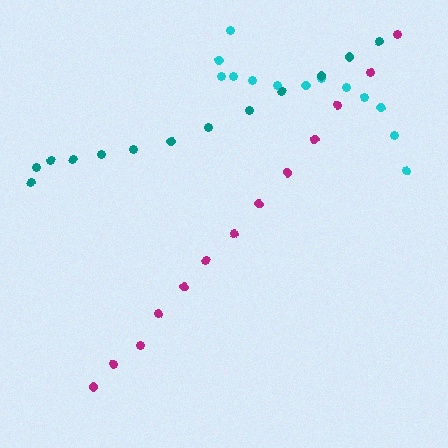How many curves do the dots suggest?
There are 3 distinct paths.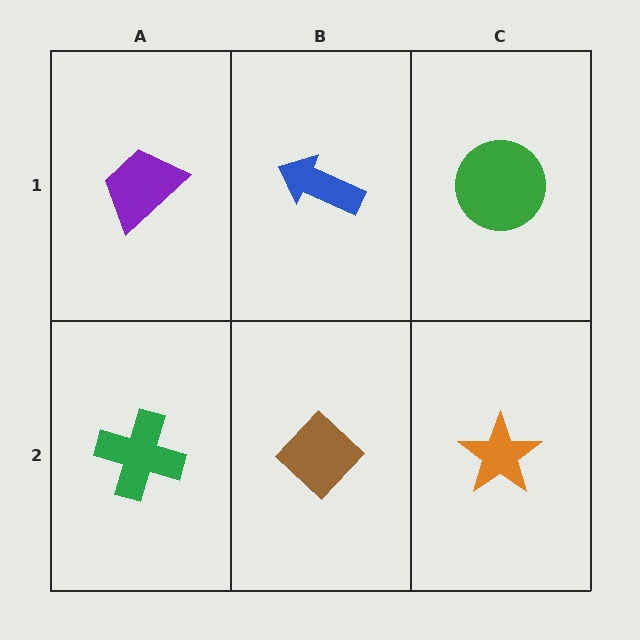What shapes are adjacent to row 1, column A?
A green cross (row 2, column A), a blue arrow (row 1, column B).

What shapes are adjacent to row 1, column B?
A brown diamond (row 2, column B), a purple trapezoid (row 1, column A), a green circle (row 1, column C).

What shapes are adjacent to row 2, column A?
A purple trapezoid (row 1, column A), a brown diamond (row 2, column B).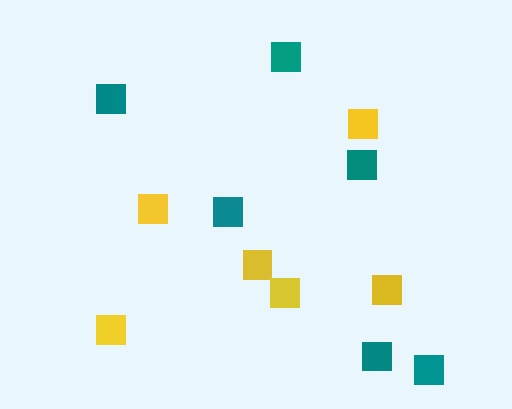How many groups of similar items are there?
There are 2 groups: one group of teal squares (6) and one group of yellow squares (6).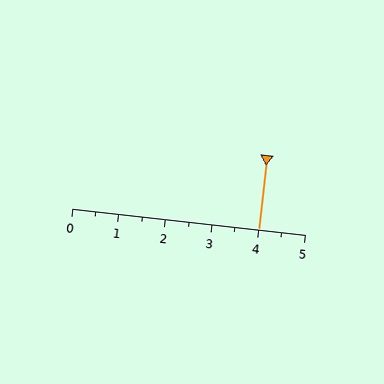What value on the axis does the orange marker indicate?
The marker indicates approximately 4.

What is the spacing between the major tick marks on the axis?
The major ticks are spaced 1 apart.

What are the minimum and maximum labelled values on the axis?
The axis runs from 0 to 5.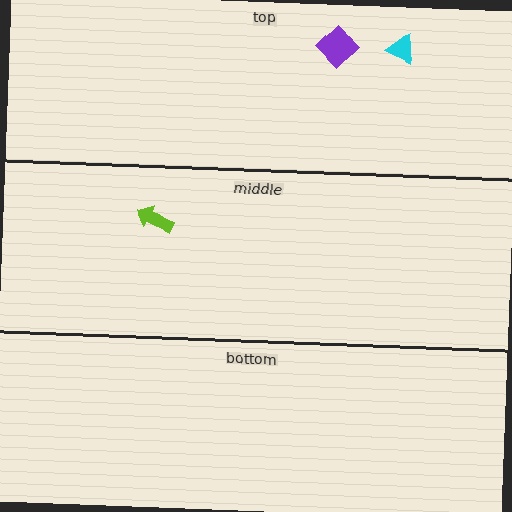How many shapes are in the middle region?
1.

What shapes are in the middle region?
The lime arrow.